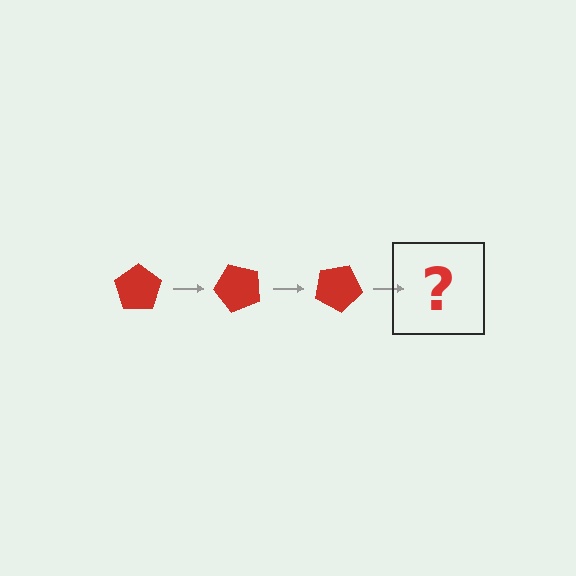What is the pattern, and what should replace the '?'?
The pattern is that the pentagon rotates 50 degrees each step. The '?' should be a red pentagon rotated 150 degrees.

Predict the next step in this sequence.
The next step is a red pentagon rotated 150 degrees.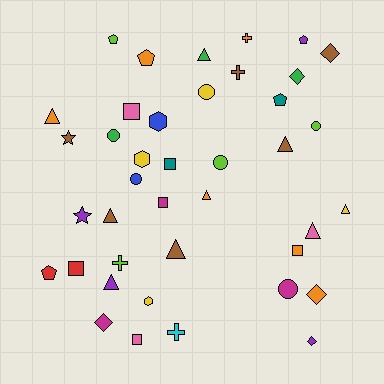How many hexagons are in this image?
There are 3 hexagons.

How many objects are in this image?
There are 40 objects.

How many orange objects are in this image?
There are 6 orange objects.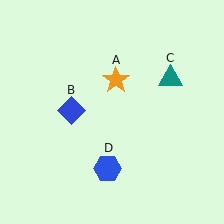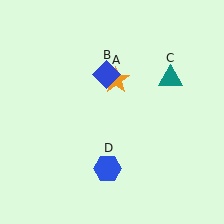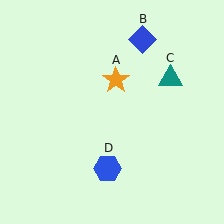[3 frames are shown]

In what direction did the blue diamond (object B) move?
The blue diamond (object B) moved up and to the right.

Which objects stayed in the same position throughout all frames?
Orange star (object A) and teal triangle (object C) and blue hexagon (object D) remained stationary.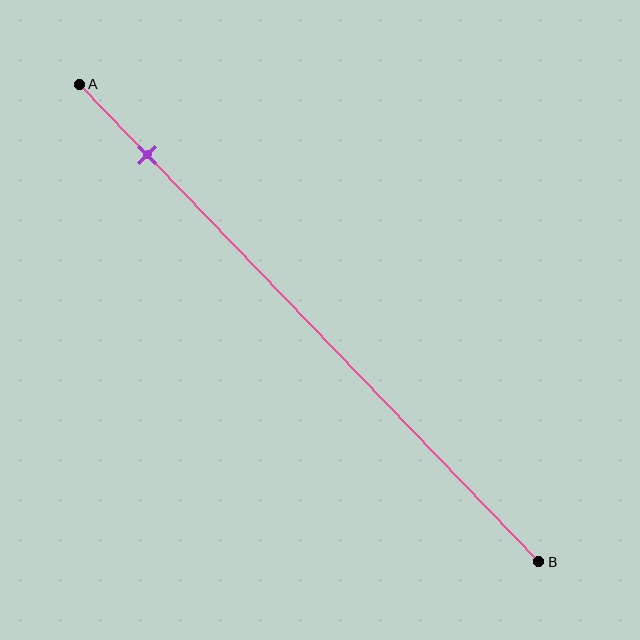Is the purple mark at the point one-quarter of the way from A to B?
No, the mark is at about 15% from A, not at the 25% one-quarter point.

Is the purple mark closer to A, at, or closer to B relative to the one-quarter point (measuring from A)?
The purple mark is closer to point A than the one-quarter point of segment AB.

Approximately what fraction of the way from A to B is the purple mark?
The purple mark is approximately 15% of the way from A to B.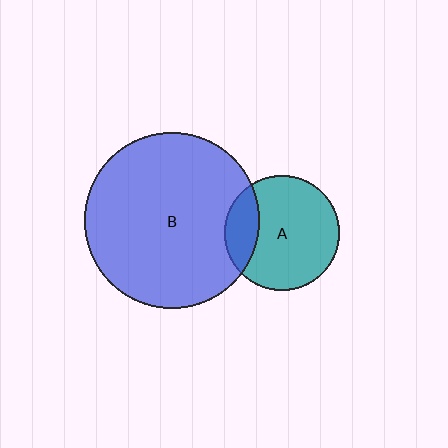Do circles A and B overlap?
Yes.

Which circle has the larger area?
Circle B (blue).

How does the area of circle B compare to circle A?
Approximately 2.3 times.